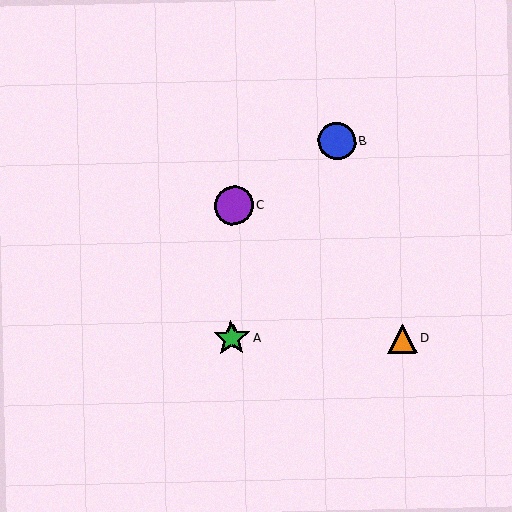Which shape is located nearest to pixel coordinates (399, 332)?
The orange triangle (labeled D) at (402, 339) is nearest to that location.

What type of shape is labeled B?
Shape B is a blue circle.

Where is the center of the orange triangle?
The center of the orange triangle is at (402, 339).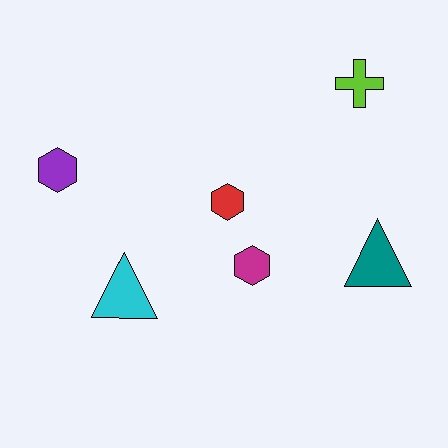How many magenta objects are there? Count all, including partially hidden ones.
There is 1 magenta object.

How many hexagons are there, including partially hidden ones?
There are 3 hexagons.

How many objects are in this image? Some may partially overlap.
There are 6 objects.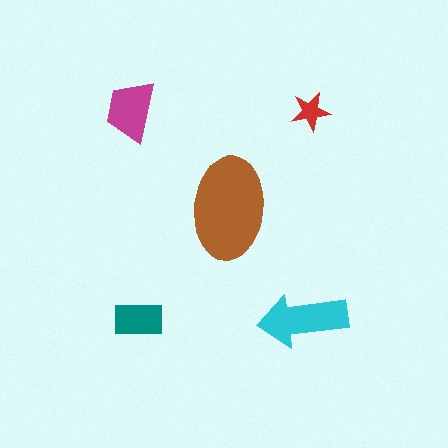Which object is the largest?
The brown ellipse.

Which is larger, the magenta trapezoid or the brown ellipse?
The brown ellipse.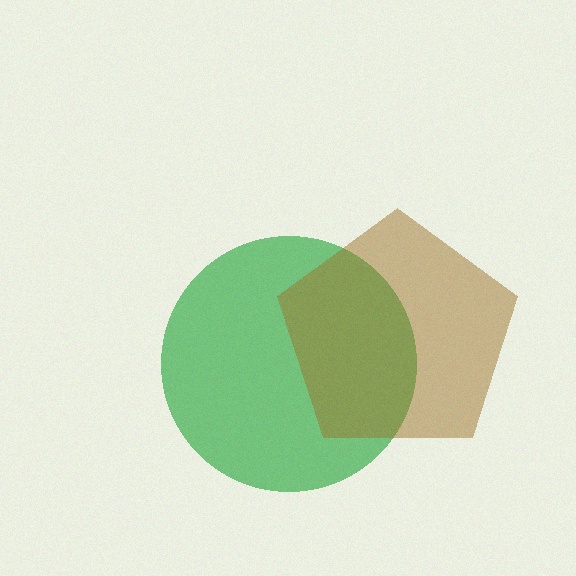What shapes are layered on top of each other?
The layered shapes are: a green circle, a brown pentagon.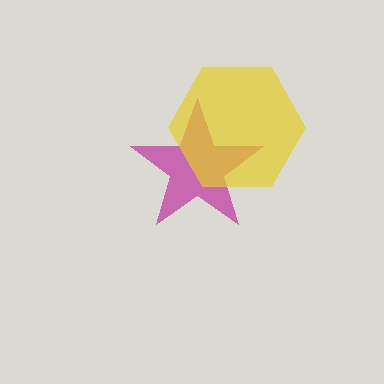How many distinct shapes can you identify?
There are 2 distinct shapes: a magenta star, a yellow hexagon.